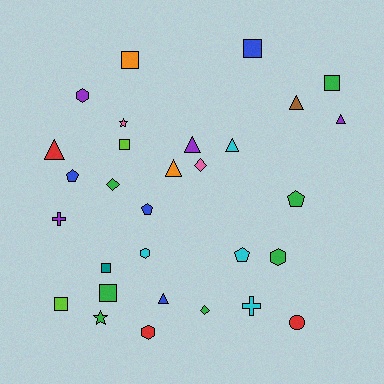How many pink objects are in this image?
There are 2 pink objects.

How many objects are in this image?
There are 30 objects.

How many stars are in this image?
There are 2 stars.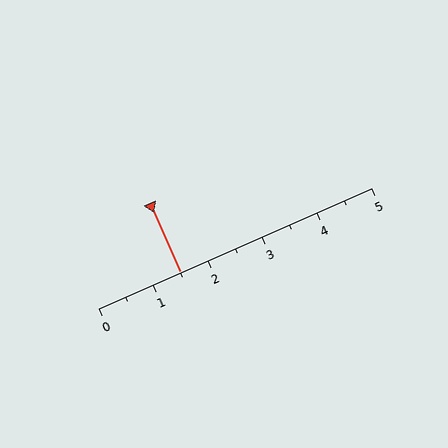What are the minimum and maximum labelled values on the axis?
The axis runs from 0 to 5.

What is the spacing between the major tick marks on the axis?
The major ticks are spaced 1 apart.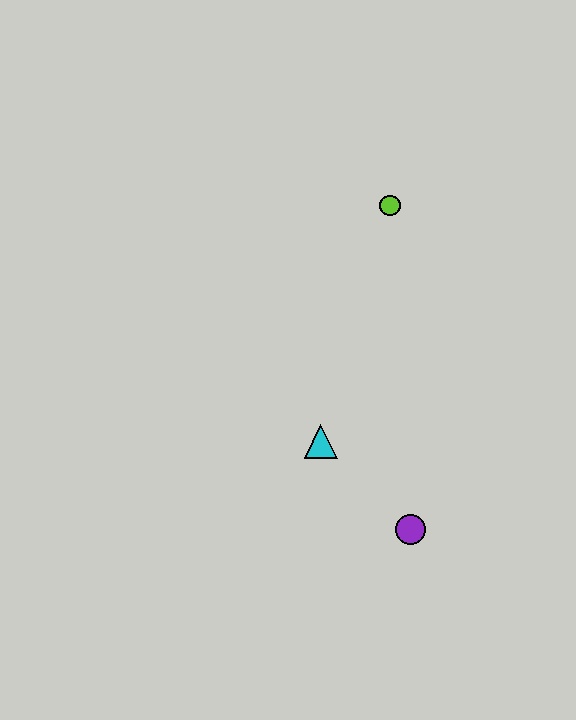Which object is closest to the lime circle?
The cyan triangle is closest to the lime circle.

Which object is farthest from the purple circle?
The lime circle is farthest from the purple circle.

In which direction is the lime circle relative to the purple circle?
The lime circle is above the purple circle.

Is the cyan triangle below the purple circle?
No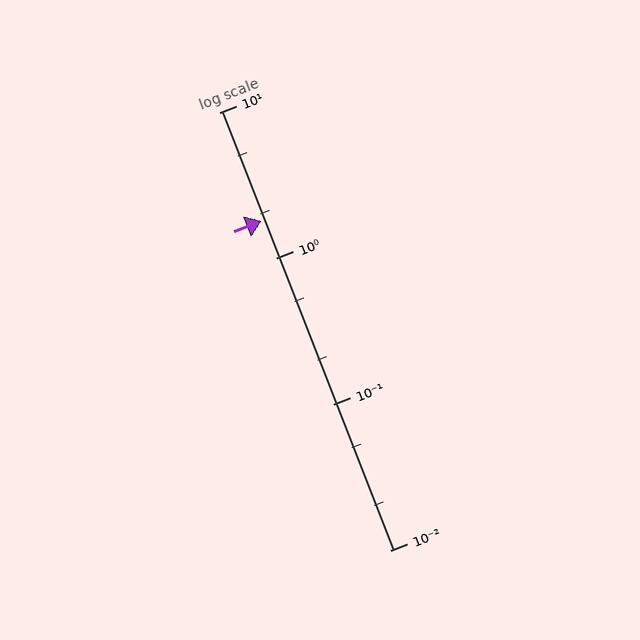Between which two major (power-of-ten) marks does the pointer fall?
The pointer is between 1 and 10.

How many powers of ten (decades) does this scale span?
The scale spans 3 decades, from 0.01 to 10.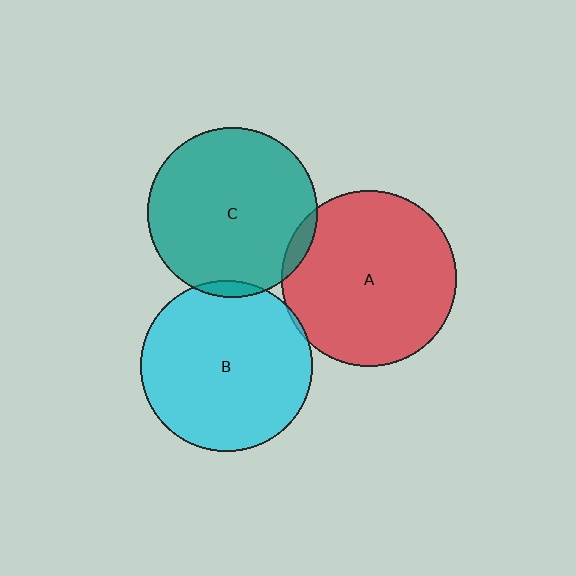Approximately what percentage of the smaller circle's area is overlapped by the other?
Approximately 5%.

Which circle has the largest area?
Circle A (red).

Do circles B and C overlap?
Yes.